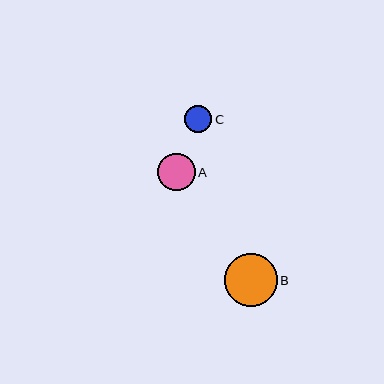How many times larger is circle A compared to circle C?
Circle A is approximately 1.4 times the size of circle C.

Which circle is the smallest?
Circle C is the smallest with a size of approximately 27 pixels.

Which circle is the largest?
Circle B is the largest with a size of approximately 52 pixels.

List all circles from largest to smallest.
From largest to smallest: B, A, C.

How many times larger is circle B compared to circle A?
Circle B is approximately 1.4 times the size of circle A.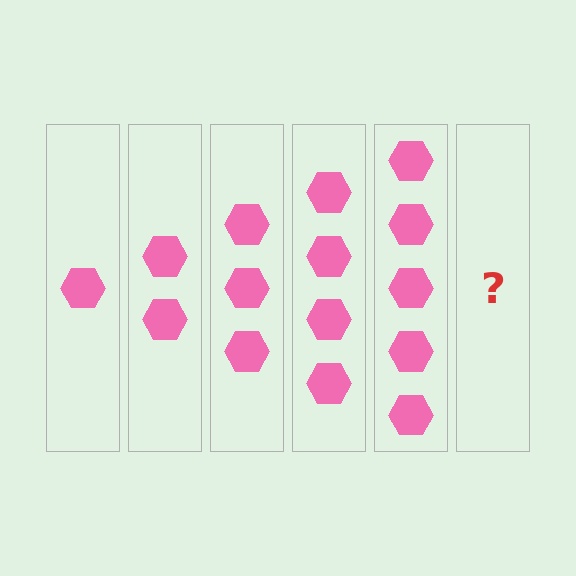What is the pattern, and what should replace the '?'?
The pattern is that each step adds one more hexagon. The '?' should be 6 hexagons.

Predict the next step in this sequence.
The next step is 6 hexagons.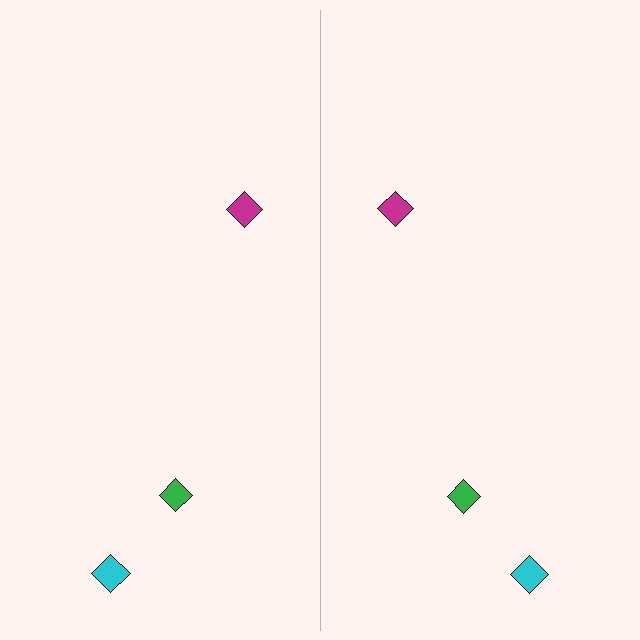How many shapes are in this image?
There are 6 shapes in this image.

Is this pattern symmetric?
Yes, this pattern has bilateral (reflection) symmetry.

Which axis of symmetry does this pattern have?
The pattern has a vertical axis of symmetry running through the center of the image.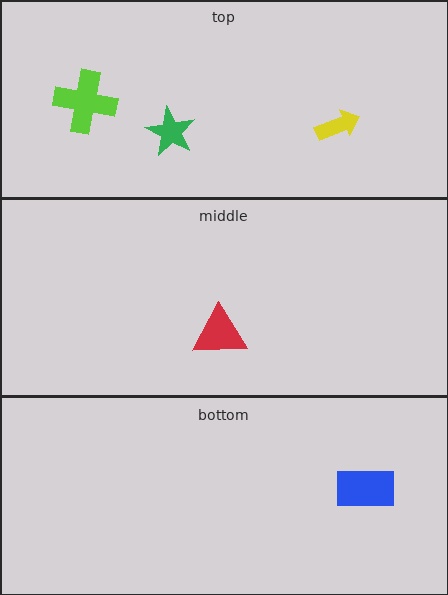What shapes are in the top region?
The green star, the yellow arrow, the lime cross.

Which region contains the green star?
The top region.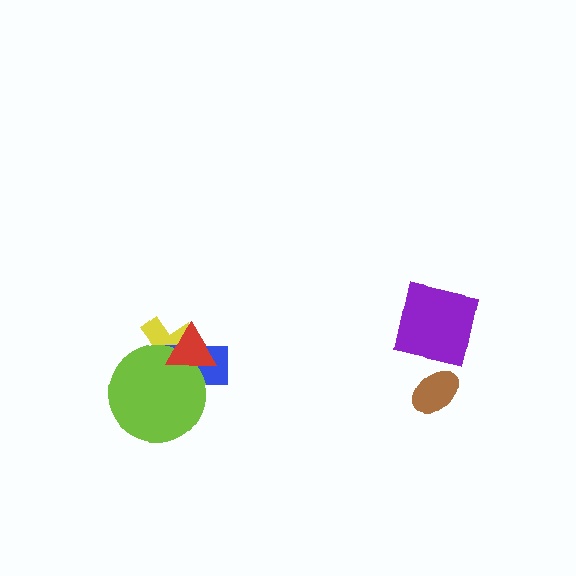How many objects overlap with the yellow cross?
3 objects overlap with the yellow cross.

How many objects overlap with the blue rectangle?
3 objects overlap with the blue rectangle.